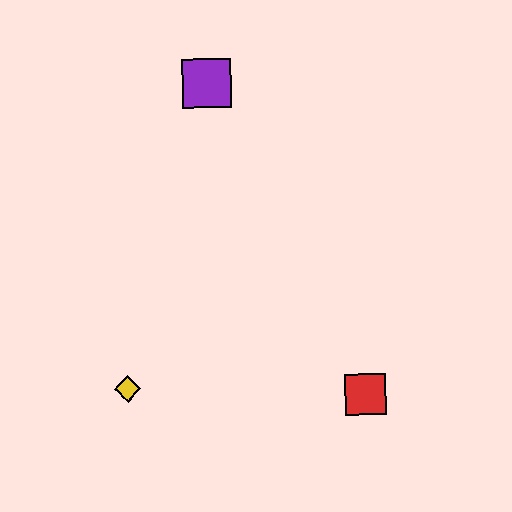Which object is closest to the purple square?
The yellow diamond is closest to the purple square.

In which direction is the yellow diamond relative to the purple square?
The yellow diamond is below the purple square.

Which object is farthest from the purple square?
The red square is farthest from the purple square.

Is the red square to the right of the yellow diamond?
Yes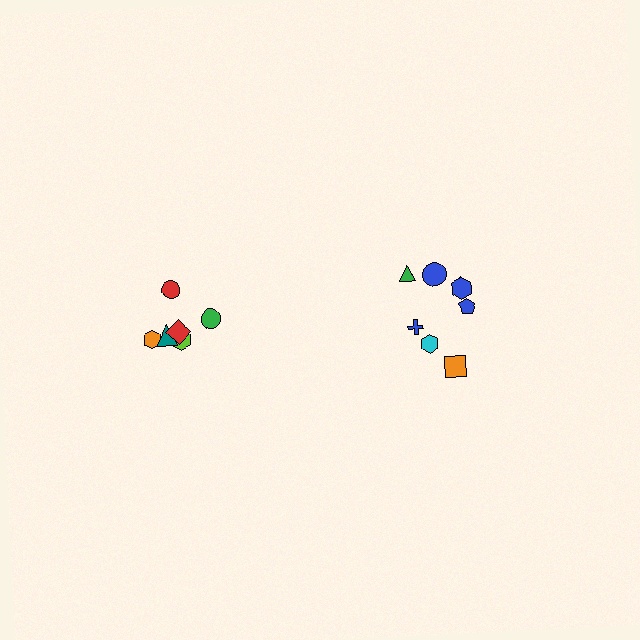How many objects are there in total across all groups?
There are 14 objects.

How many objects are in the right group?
There are 8 objects.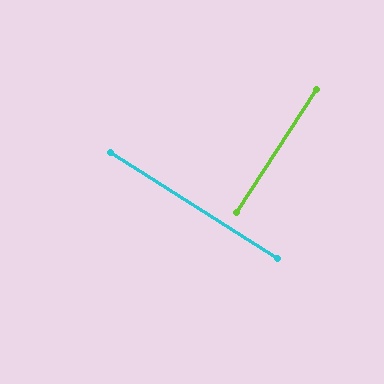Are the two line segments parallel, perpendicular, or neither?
Perpendicular — they meet at approximately 89°.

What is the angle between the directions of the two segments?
Approximately 89 degrees.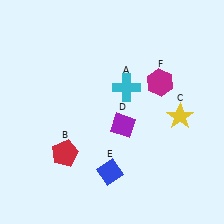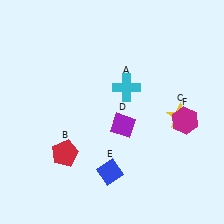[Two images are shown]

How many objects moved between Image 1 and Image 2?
1 object moved between the two images.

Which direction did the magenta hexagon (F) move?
The magenta hexagon (F) moved down.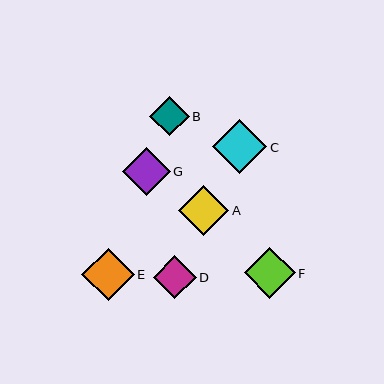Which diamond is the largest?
Diamond C is the largest with a size of approximately 54 pixels.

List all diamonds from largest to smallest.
From largest to smallest: C, E, F, A, G, D, B.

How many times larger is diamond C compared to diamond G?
Diamond C is approximately 1.2 times the size of diamond G.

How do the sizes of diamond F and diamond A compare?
Diamond F and diamond A are approximately the same size.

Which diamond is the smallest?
Diamond B is the smallest with a size of approximately 39 pixels.